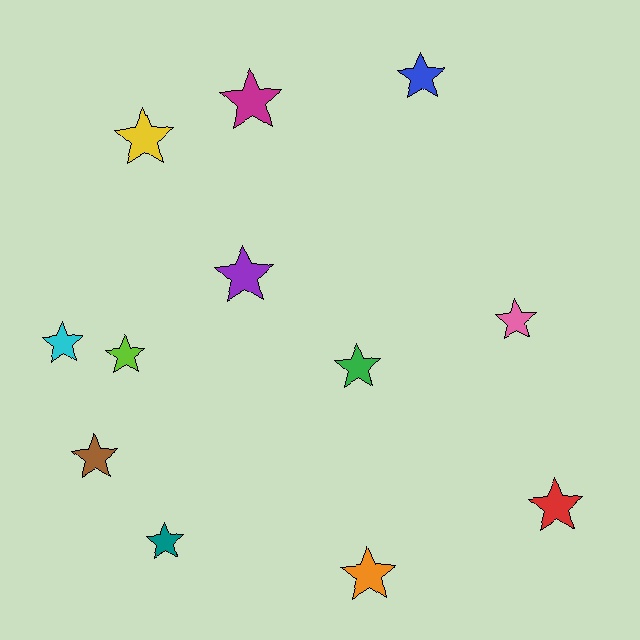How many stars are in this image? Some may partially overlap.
There are 12 stars.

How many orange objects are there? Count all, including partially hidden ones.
There is 1 orange object.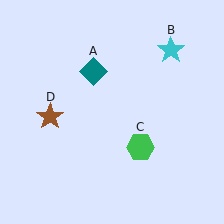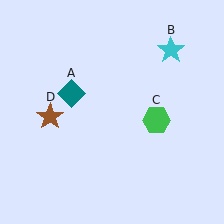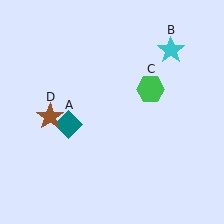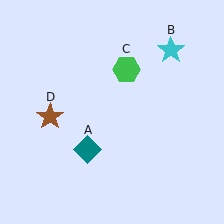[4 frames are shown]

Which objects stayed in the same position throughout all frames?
Cyan star (object B) and brown star (object D) remained stationary.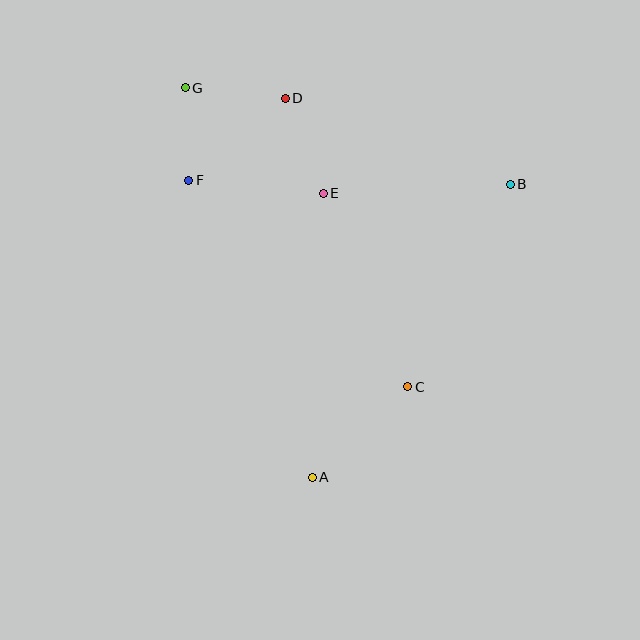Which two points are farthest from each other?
Points A and G are farthest from each other.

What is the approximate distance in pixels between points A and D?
The distance between A and D is approximately 380 pixels.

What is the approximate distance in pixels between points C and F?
The distance between C and F is approximately 301 pixels.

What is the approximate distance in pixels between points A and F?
The distance between A and F is approximately 322 pixels.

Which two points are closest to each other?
Points F and G are closest to each other.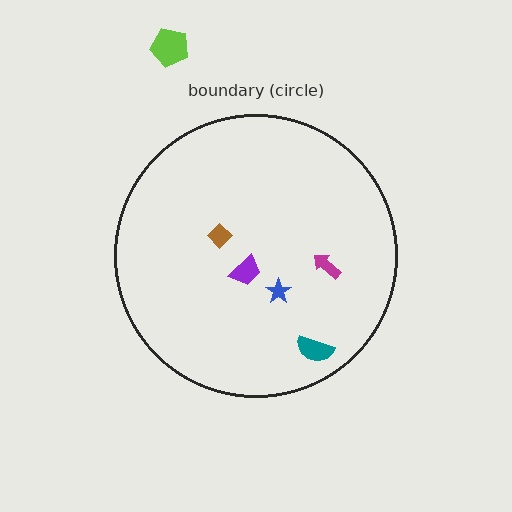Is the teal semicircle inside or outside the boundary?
Inside.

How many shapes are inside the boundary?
5 inside, 1 outside.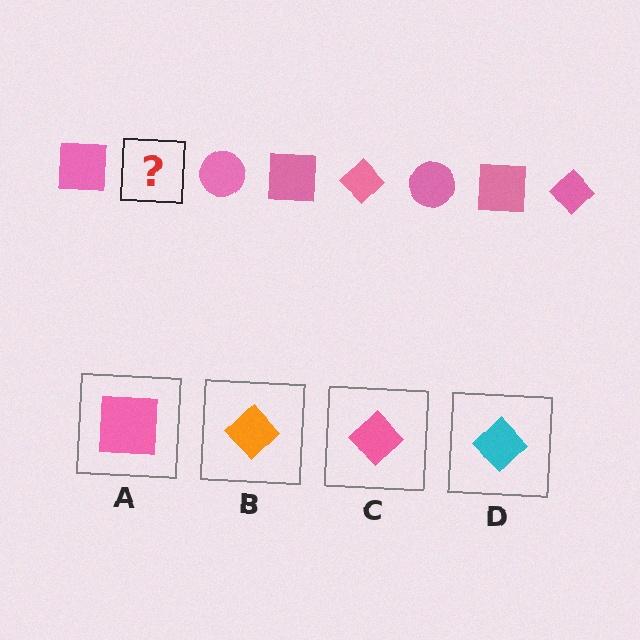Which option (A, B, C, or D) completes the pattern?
C.